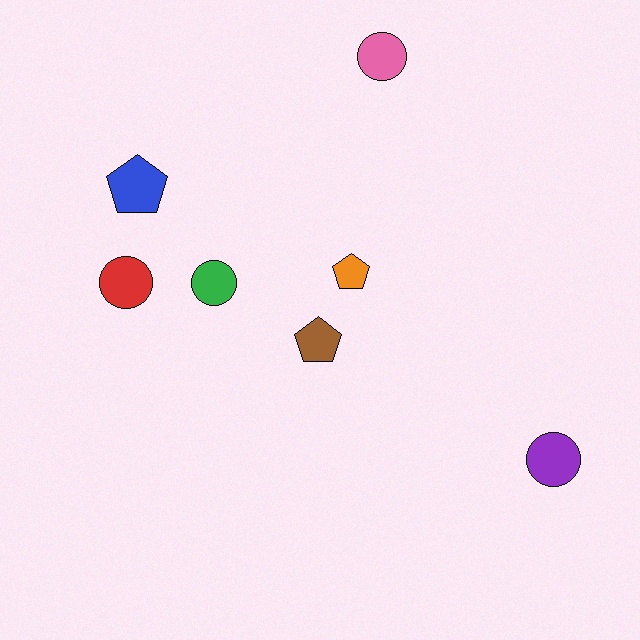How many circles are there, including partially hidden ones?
There are 4 circles.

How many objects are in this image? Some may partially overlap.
There are 7 objects.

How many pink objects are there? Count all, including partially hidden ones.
There is 1 pink object.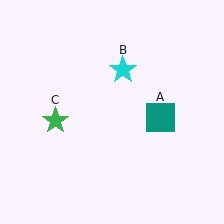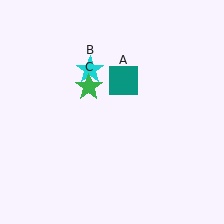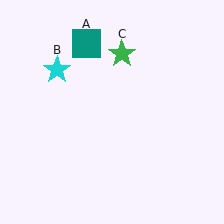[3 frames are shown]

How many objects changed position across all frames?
3 objects changed position: teal square (object A), cyan star (object B), green star (object C).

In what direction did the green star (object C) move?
The green star (object C) moved up and to the right.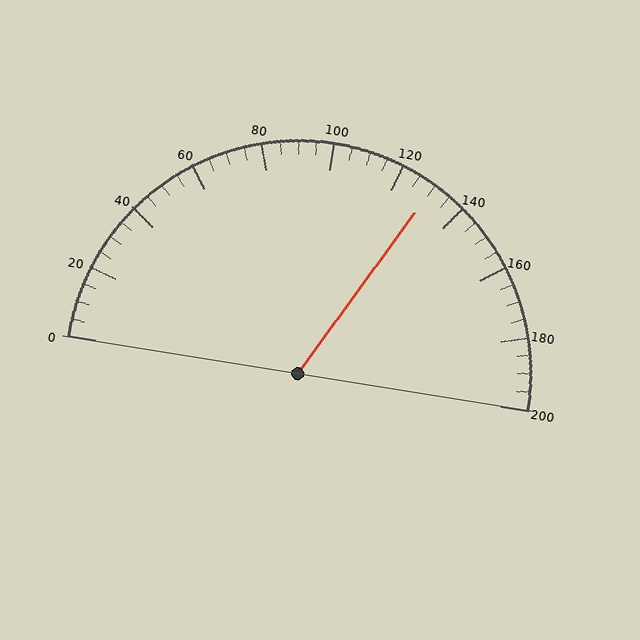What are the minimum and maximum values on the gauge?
The gauge ranges from 0 to 200.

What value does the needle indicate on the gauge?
The needle indicates approximately 130.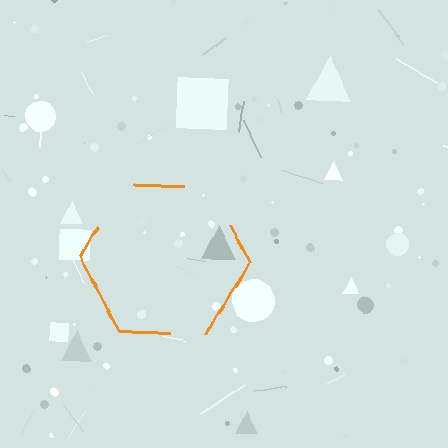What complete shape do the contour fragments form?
The contour fragments form a hexagon.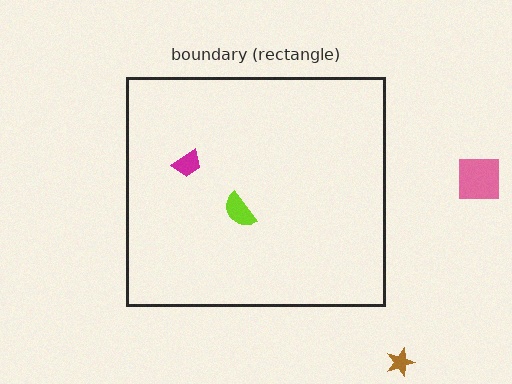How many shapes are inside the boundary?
2 inside, 2 outside.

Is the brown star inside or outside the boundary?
Outside.